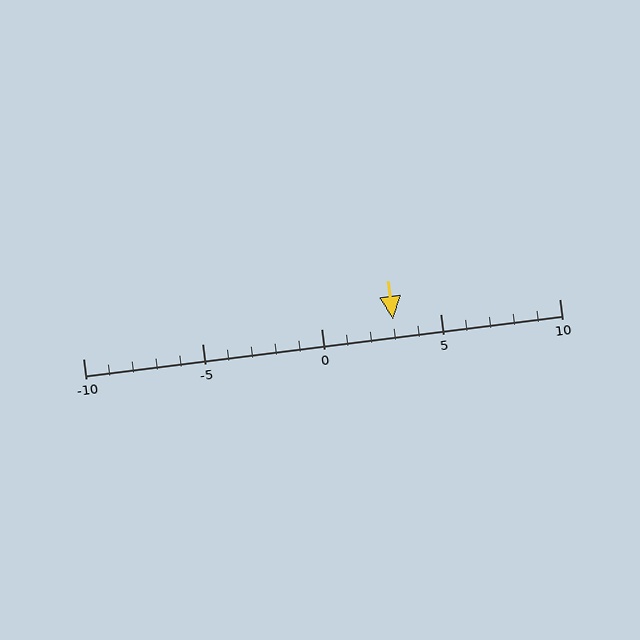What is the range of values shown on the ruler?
The ruler shows values from -10 to 10.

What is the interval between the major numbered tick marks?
The major tick marks are spaced 5 units apart.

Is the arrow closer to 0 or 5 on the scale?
The arrow is closer to 5.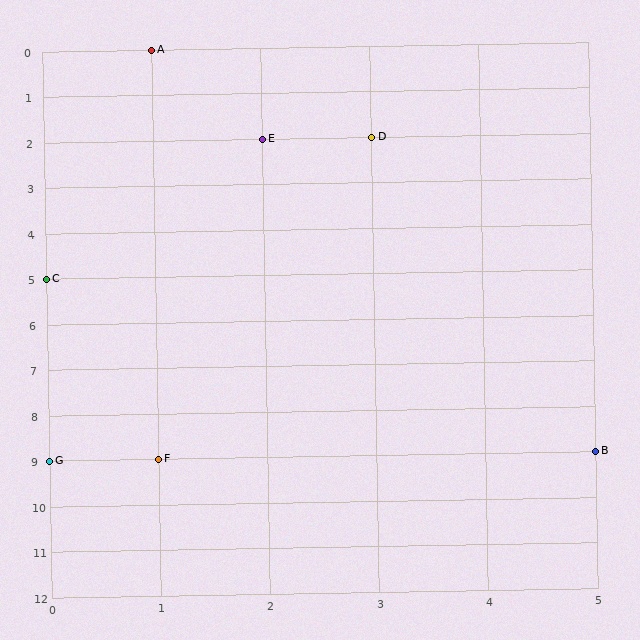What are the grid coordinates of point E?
Point E is at grid coordinates (2, 2).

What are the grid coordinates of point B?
Point B is at grid coordinates (5, 9).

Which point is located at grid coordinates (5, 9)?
Point B is at (5, 9).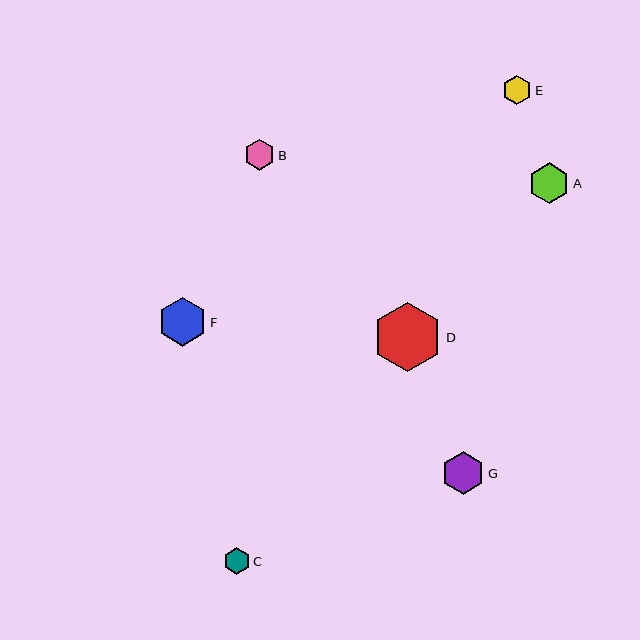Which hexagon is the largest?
Hexagon D is the largest with a size of approximately 70 pixels.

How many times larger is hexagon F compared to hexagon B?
Hexagon F is approximately 1.6 times the size of hexagon B.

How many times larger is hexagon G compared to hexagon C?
Hexagon G is approximately 1.6 times the size of hexagon C.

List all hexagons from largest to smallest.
From largest to smallest: D, F, G, A, B, E, C.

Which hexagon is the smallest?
Hexagon C is the smallest with a size of approximately 27 pixels.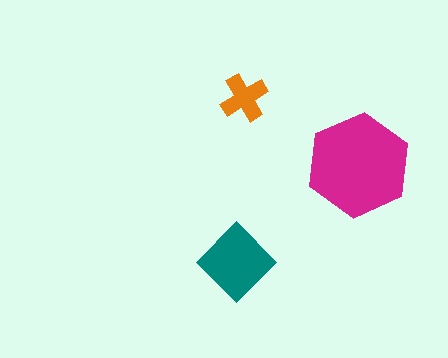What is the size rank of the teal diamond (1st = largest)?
2nd.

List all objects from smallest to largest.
The orange cross, the teal diamond, the magenta hexagon.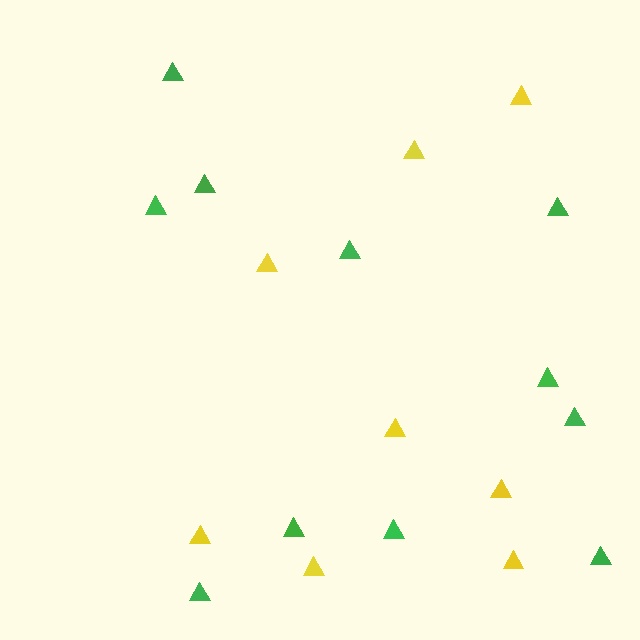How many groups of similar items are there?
There are 2 groups: one group of yellow triangles (8) and one group of green triangles (11).